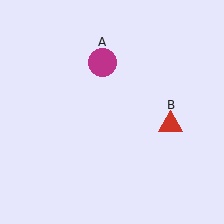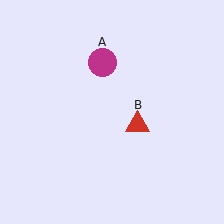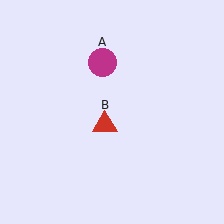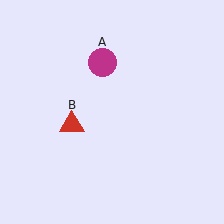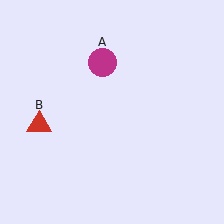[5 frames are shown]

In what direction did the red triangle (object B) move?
The red triangle (object B) moved left.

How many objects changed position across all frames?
1 object changed position: red triangle (object B).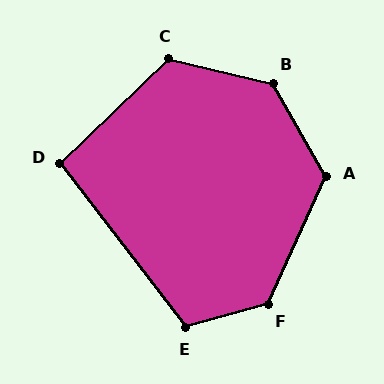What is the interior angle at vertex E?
Approximately 112 degrees (obtuse).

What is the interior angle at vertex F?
Approximately 130 degrees (obtuse).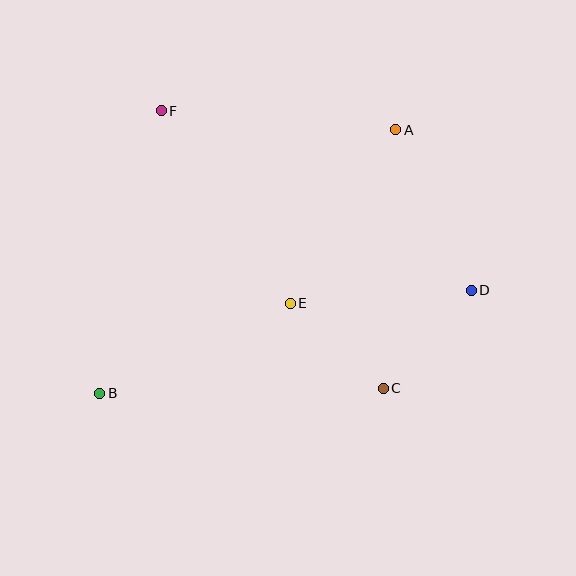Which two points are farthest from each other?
Points A and B are farthest from each other.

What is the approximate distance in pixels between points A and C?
The distance between A and C is approximately 259 pixels.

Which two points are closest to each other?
Points C and E are closest to each other.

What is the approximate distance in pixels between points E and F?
The distance between E and F is approximately 232 pixels.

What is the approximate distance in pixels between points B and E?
The distance between B and E is approximately 210 pixels.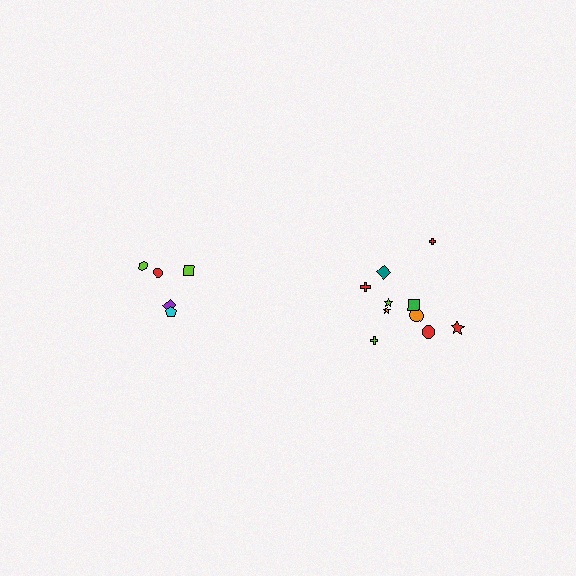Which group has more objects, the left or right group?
The right group.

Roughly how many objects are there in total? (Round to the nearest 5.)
Roughly 15 objects in total.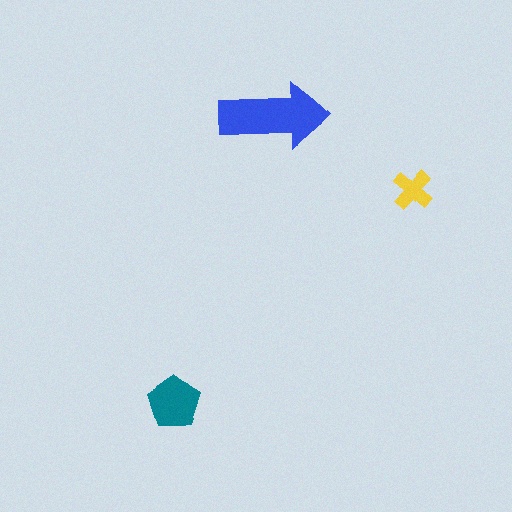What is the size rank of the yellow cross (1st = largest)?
3rd.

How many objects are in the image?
There are 3 objects in the image.